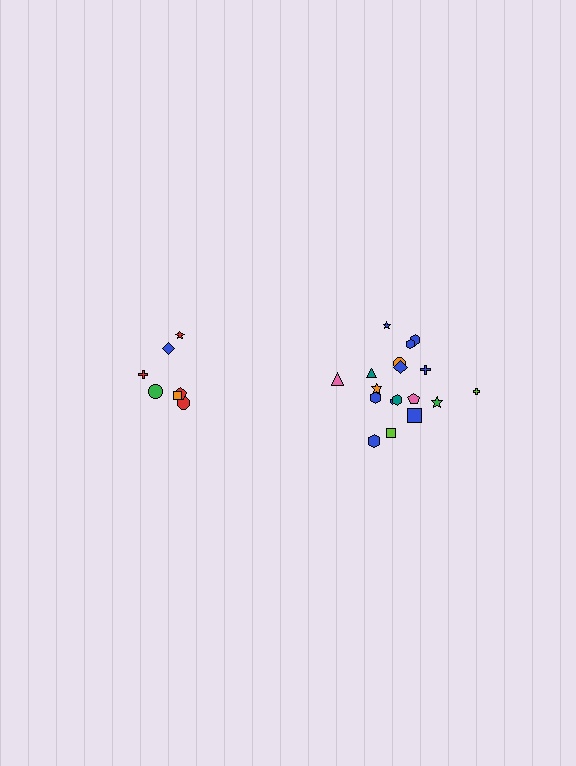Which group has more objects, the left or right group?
The right group.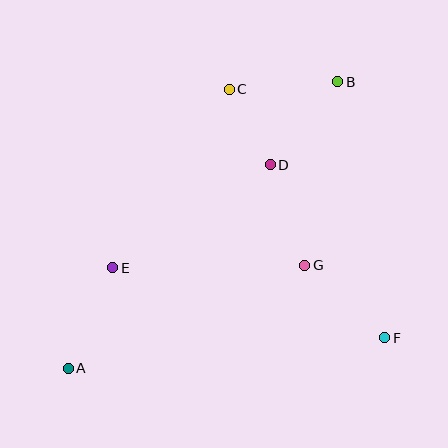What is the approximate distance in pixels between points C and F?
The distance between C and F is approximately 293 pixels.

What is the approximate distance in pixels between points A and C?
The distance between A and C is approximately 323 pixels.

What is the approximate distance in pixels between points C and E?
The distance between C and E is approximately 213 pixels.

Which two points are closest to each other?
Points C and D are closest to each other.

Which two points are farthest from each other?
Points A and B are farthest from each other.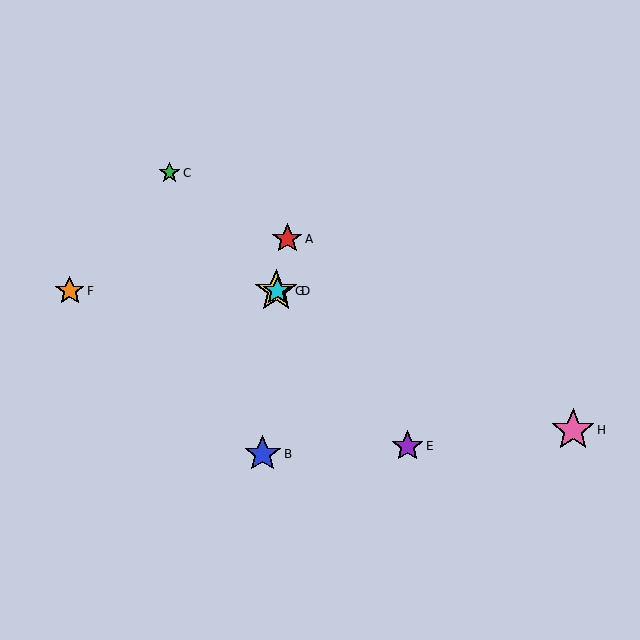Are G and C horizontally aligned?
No, G is at y≈291 and C is at y≈173.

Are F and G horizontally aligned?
Yes, both are at y≈291.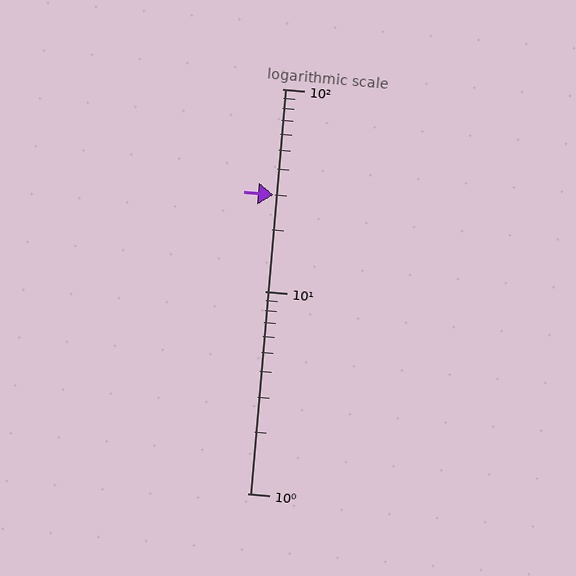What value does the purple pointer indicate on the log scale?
The pointer indicates approximately 30.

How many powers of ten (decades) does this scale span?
The scale spans 2 decades, from 1 to 100.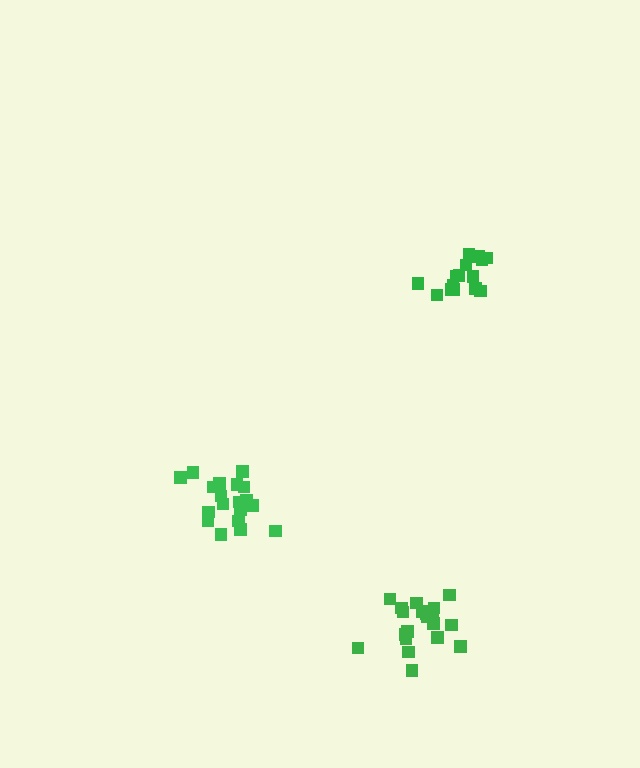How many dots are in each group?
Group 1: 19 dots, Group 2: 20 dots, Group 3: 16 dots (55 total).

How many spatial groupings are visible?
There are 3 spatial groupings.